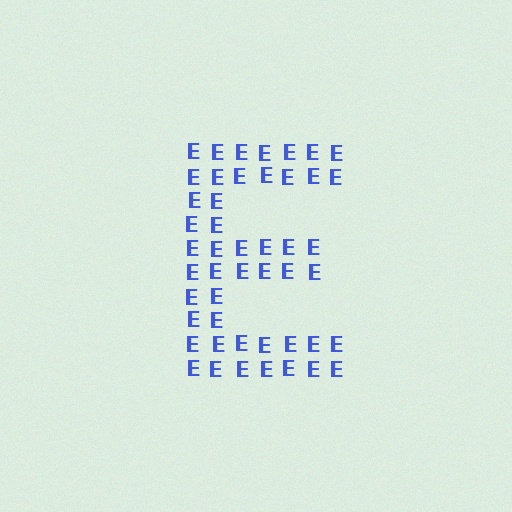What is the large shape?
The large shape is the letter E.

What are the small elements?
The small elements are letter E's.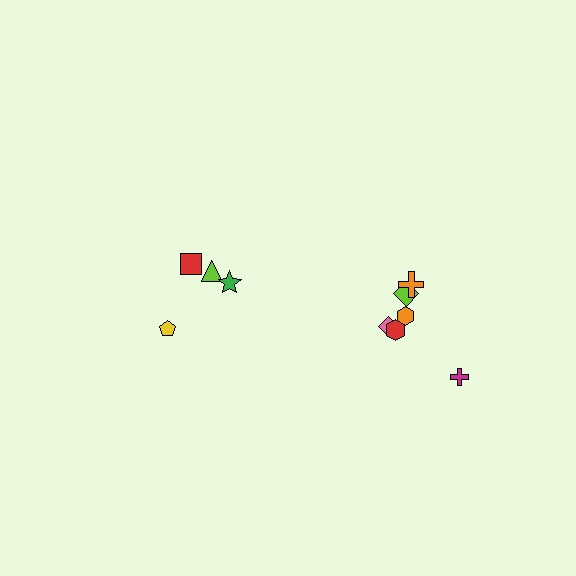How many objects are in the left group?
There are 4 objects.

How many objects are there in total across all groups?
There are 10 objects.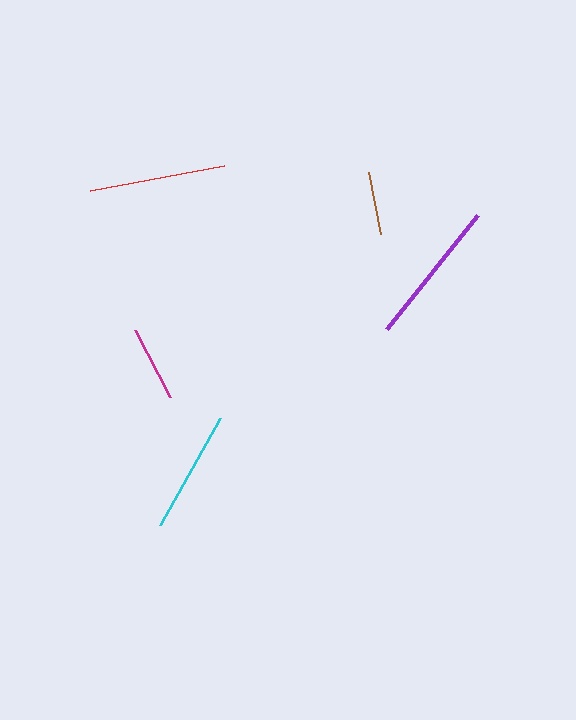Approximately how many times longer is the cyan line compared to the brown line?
The cyan line is approximately 1.9 times the length of the brown line.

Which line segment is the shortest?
The brown line is the shortest at approximately 64 pixels.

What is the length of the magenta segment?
The magenta segment is approximately 75 pixels long.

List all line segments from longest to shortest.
From longest to shortest: purple, red, cyan, magenta, brown.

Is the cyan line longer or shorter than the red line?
The red line is longer than the cyan line.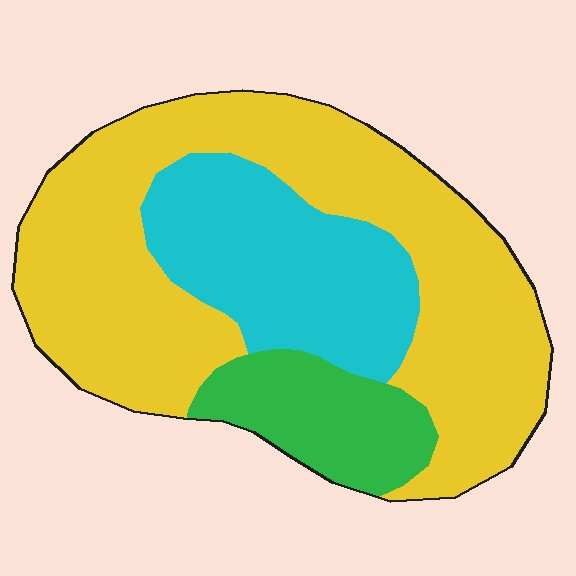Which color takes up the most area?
Yellow, at roughly 60%.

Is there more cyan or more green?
Cyan.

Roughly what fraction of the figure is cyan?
Cyan takes up about one quarter (1/4) of the figure.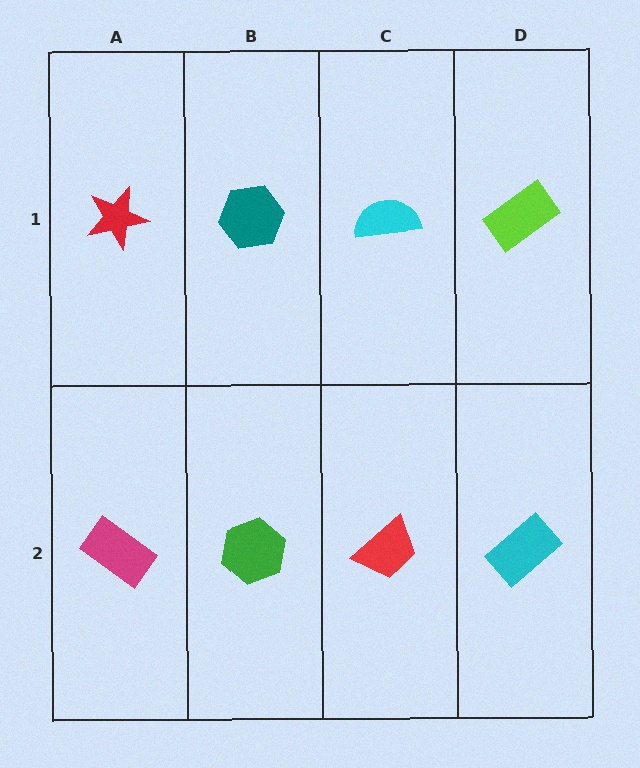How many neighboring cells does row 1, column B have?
3.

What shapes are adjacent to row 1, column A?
A magenta rectangle (row 2, column A), a teal hexagon (row 1, column B).